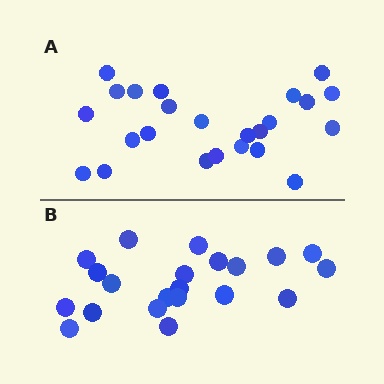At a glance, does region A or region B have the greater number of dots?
Region A (the top region) has more dots.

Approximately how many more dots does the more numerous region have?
Region A has just a few more — roughly 2 or 3 more dots than region B.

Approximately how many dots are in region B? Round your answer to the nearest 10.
About 20 dots. (The exact count is 21, which rounds to 20.)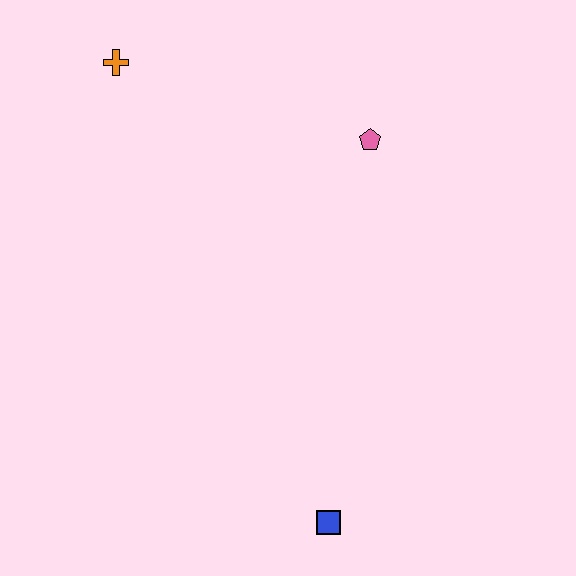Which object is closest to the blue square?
The pink pentagon is closest to the blue square.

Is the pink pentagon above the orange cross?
No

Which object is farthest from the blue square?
The orange cross is farthest from the blue square.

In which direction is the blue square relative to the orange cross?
The blue square is below the orange cross.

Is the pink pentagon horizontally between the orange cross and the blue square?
No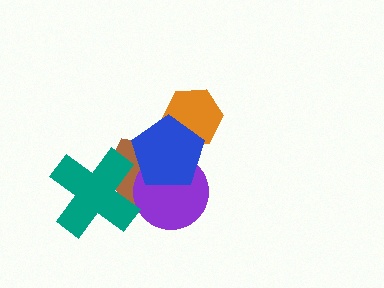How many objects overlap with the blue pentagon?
3 objects overlap with the blue pentagon.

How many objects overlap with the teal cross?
1 object overlaps with the teal cross.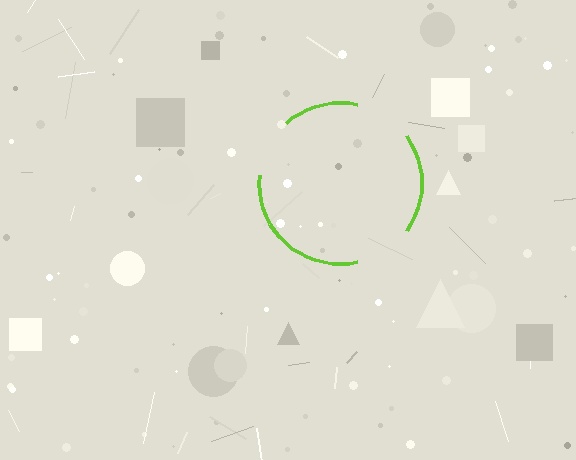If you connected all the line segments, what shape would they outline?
They would outline a circle.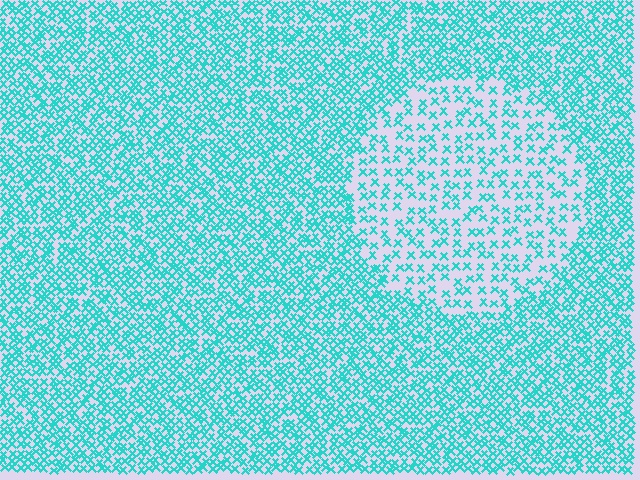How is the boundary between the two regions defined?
The boundary is defined by a change in element density (approximately 2.2x ratio). All elements are the same color, size, and shape.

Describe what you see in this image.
The image contains small cyan elements arranged at two different densities. A circle-shaped region is visible where the elements are less densely packed than the surrounding area.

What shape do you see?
I see a circle.